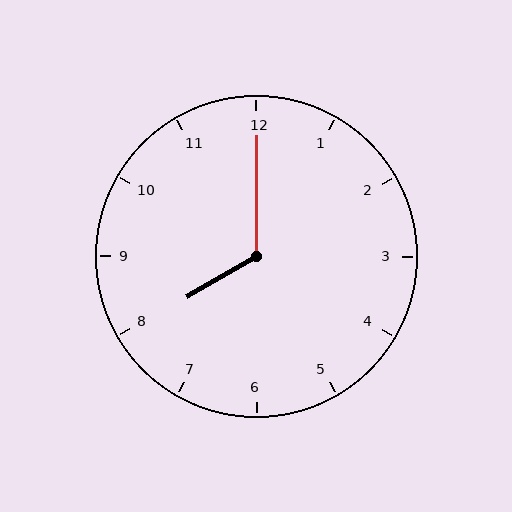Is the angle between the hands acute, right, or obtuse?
It is obtuse.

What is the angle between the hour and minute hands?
Approximately 120 degrees.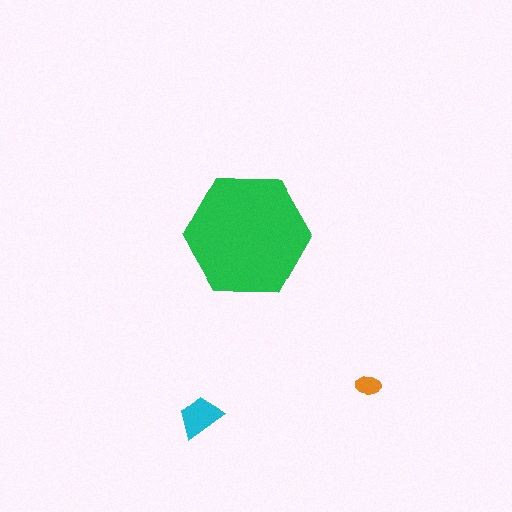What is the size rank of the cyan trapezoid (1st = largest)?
2nd.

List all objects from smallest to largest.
The orange ellipse, the cyan trapezoid, the green hexagon.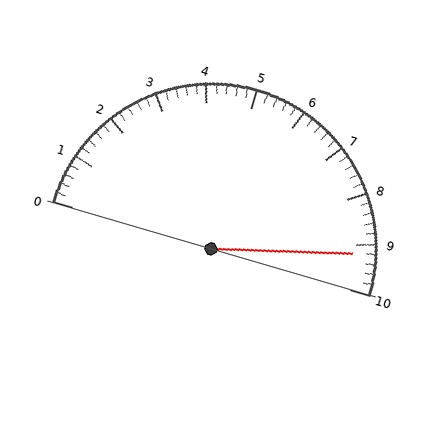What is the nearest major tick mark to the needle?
The nearest major tick mark is 9.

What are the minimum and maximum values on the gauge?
The gauge ranges from 0 to 10.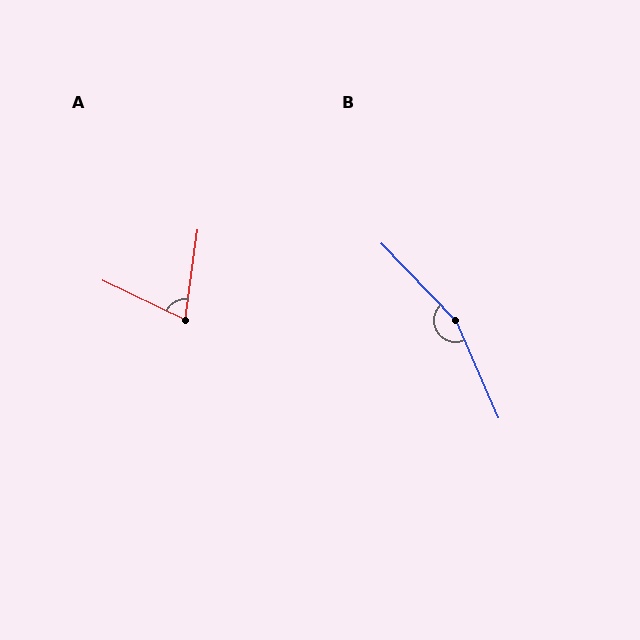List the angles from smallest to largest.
A (72°), B (160°).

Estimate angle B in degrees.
Approximately 160 degrees.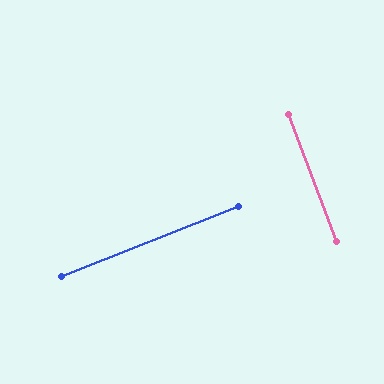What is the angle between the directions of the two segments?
Approximately 89 degrees.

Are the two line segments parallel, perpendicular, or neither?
Perpendicular — they meet at approximately 89°.